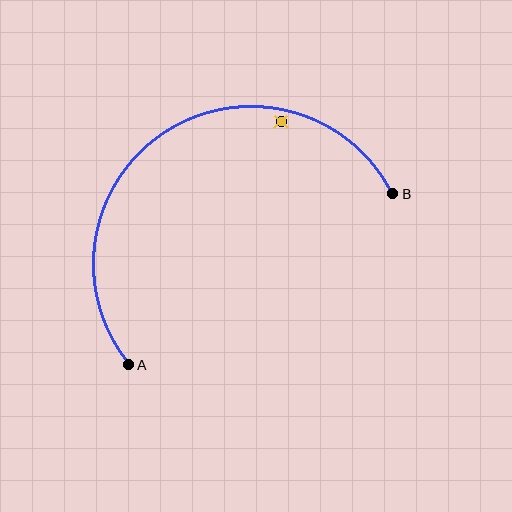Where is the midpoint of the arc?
The arc midpoint is the point on the curve farthest from the straight line joining A and B. It sits above that line.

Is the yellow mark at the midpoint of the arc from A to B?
No — the yellow mark does not lie on the arc at all. It sits slightly inside the curve.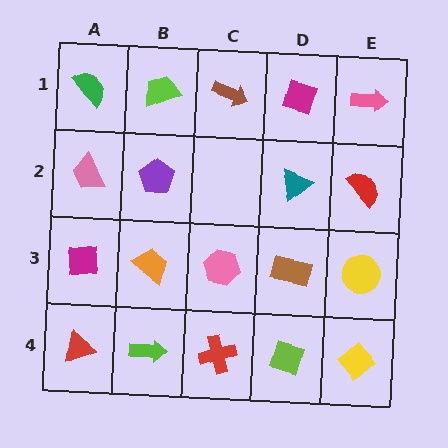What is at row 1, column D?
A magenta diamond.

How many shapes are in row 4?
5 shapes.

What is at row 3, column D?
A brown rectangle.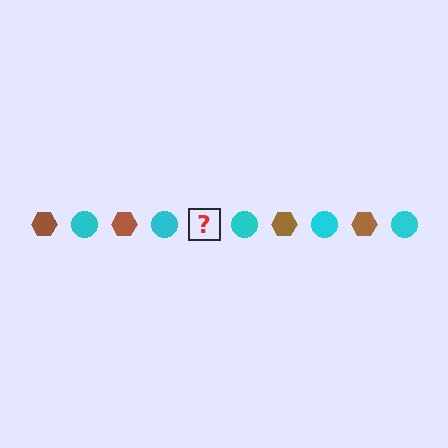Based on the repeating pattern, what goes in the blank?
The blank should be a brown hexagon.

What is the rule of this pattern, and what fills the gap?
The rule is that the pattern alternates between brown hexagon and cyan circle. The gap should be filled with a brown hexagon.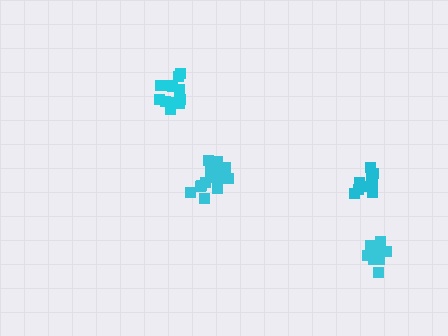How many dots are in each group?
Group 1: 14 dots, Group 2: 15 dots, Group 3: 9 dots, Group 4: 10 dots (48 total).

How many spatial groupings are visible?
There are 4 spatial groupings.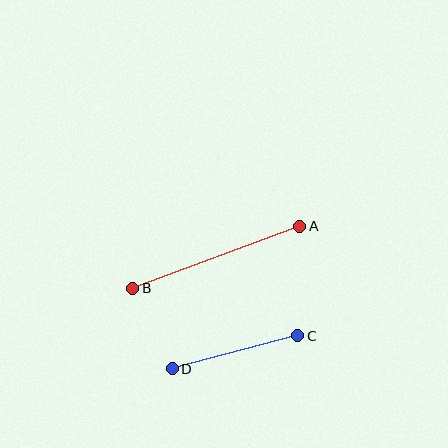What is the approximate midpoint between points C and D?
The midpoint is at approximately (235, 352) pixels.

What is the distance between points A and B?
The distance is approximately 178 pixels.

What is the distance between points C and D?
The distance is approximately 130 pixels.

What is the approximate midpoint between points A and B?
The midpoint is at approximately (216, 257) pixels.